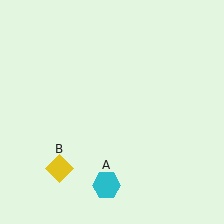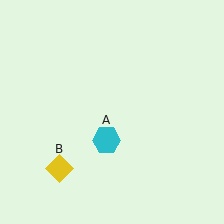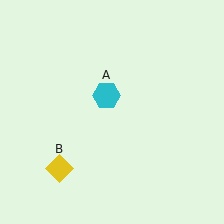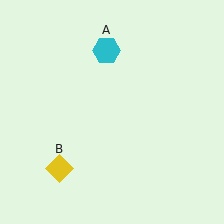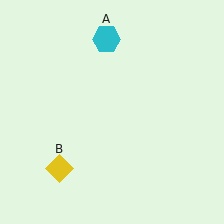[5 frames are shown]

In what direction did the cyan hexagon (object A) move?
The cyan hexagon (object A) moved up.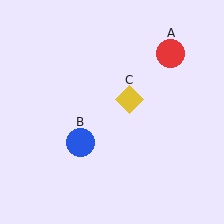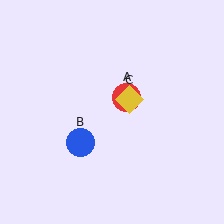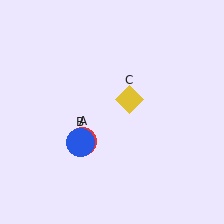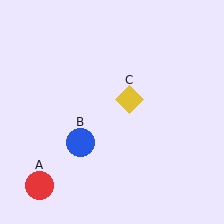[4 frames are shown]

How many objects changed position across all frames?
1 object changed position: red circle (object A).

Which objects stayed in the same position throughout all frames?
Blue circle (object B) and yellow diamond (object C) remained stationary.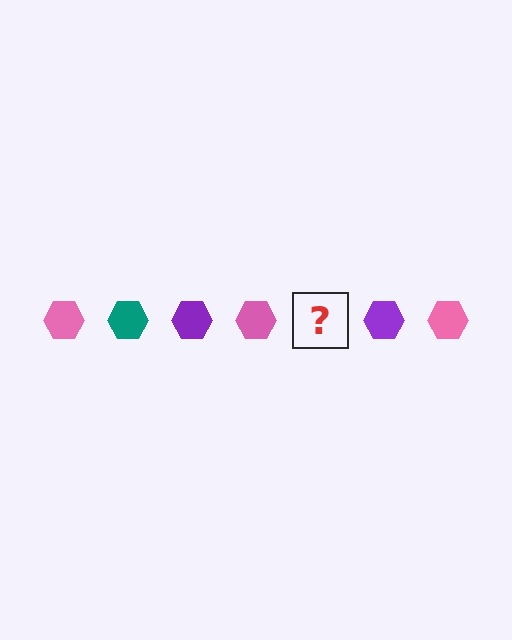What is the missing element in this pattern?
The missing element is a teal hexagon.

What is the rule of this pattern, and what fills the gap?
The rule is that the pattern cycles through pink, teal, purple hexagons. The gap should be filled with a teal hexagon.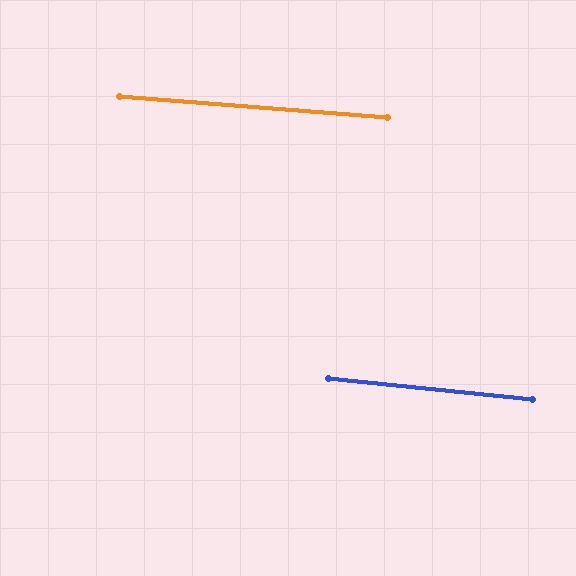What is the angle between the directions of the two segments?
Approximately 1 degree.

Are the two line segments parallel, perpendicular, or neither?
Parallel — their directions differ by only 1.1°.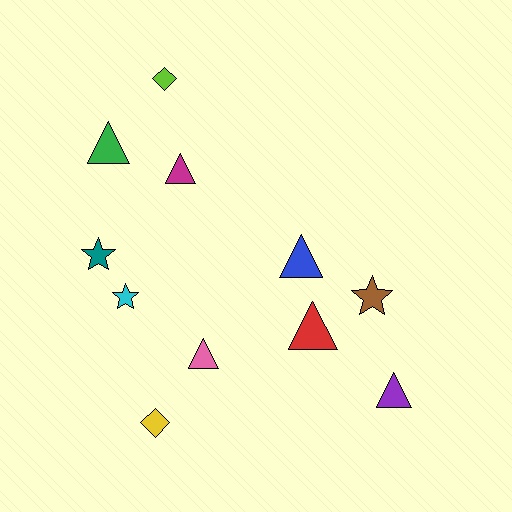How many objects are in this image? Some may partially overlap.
There are 11 objects.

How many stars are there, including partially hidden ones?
There are 3 stars.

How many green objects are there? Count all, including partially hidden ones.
There is 1 green object.